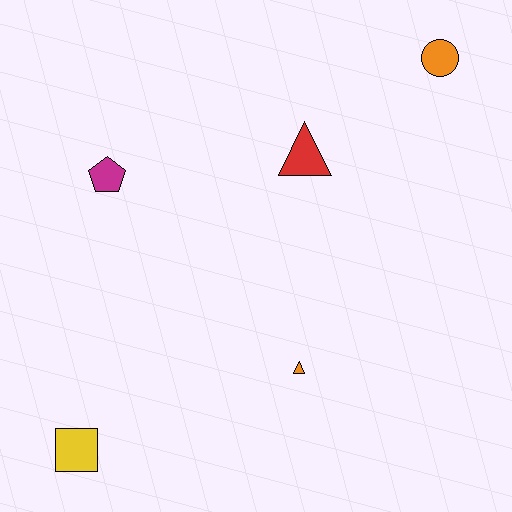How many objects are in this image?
There are 5 objects.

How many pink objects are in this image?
There are no pink objects.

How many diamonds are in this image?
There are no diamonds.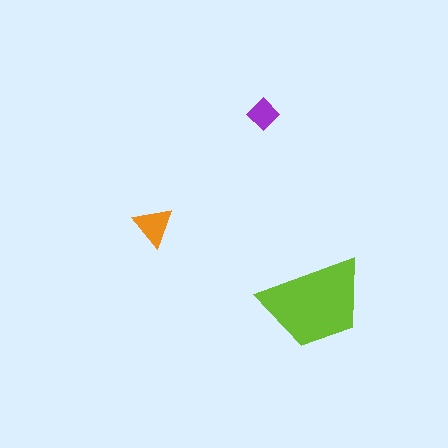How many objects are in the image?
There are 3 objects in the image.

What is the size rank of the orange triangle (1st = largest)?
2nd.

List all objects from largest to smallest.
The lime trapezoid, the orange triangle, the purple diamond.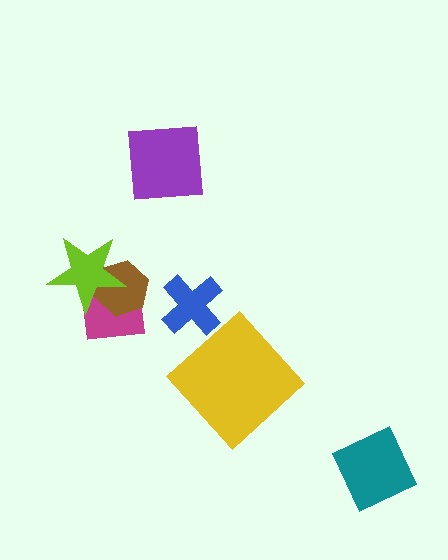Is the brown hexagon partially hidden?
Yes, it is partially covered by another shape.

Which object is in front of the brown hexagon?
The lime star is in front of the brown hexagon.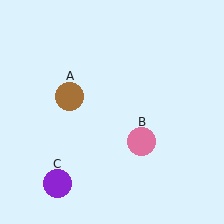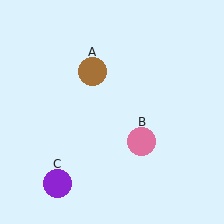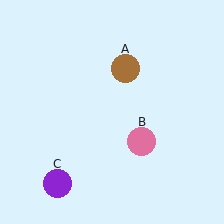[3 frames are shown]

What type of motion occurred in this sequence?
The brown circle (object A) rotated clockwise around the center of the scene.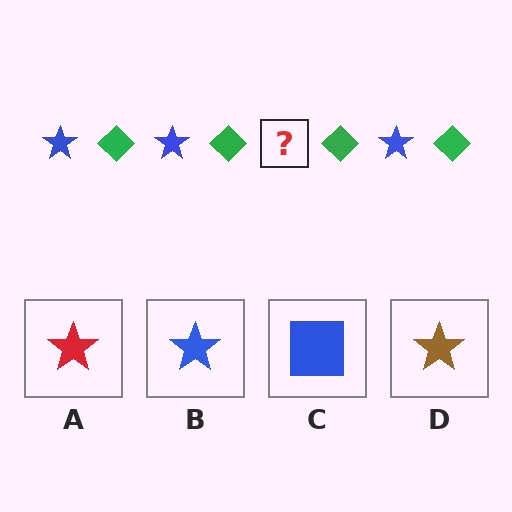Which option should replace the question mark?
Option B.